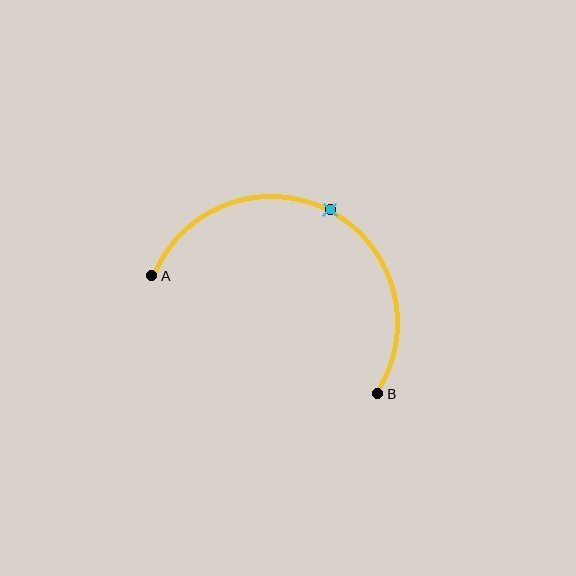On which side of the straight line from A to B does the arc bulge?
The arc bulges above the straight line connecting A and B.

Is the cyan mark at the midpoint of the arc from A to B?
Yes. The cyan mark lies on the arc at equal arc-length from both A and B — it is the arc midpoint.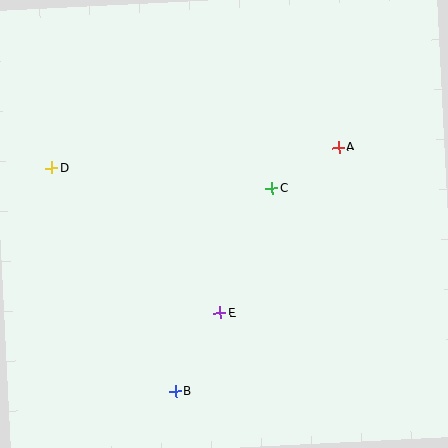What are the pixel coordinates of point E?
Point E is at (220, 313).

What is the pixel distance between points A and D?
The distance between A and D is 288 pixels.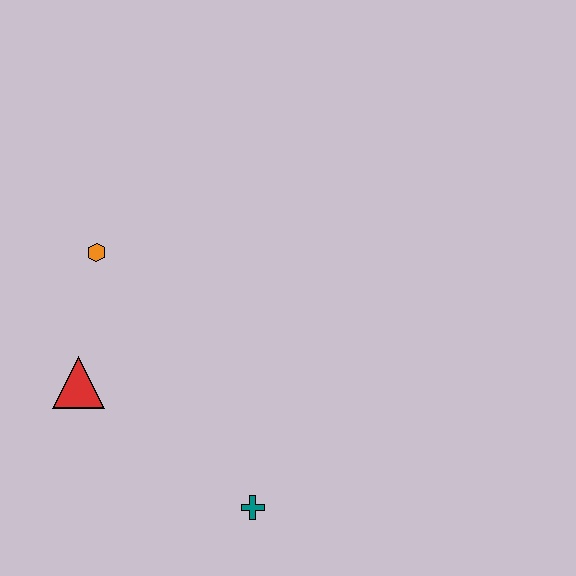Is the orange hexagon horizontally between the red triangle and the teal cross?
Yes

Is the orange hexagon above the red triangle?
Yes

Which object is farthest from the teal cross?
The orange hexagon is farthest from the teal cross.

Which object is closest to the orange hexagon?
The red triangle is closest to the orange hexagon.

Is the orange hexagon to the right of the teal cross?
No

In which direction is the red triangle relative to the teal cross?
The red triangle is to the left of the teal cross.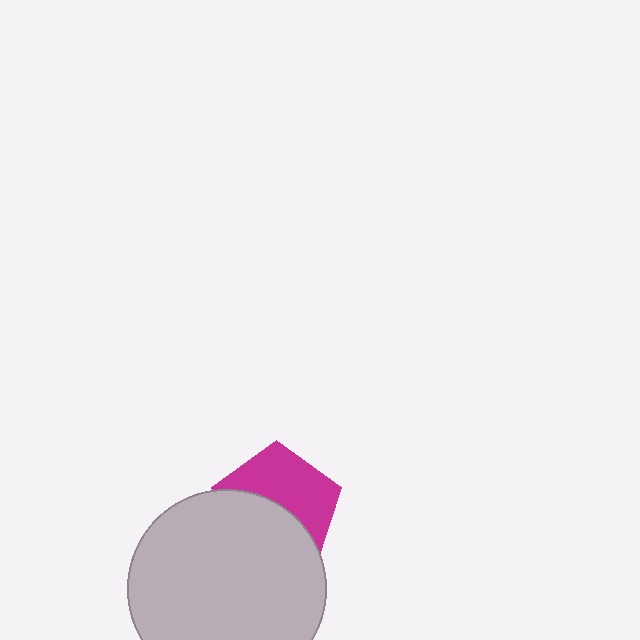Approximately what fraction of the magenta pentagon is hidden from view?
Roughly 50% of the magenta pentagon is hidden behind the light gray circle.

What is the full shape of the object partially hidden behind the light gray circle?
The partially hidden object is a magenta pentagon.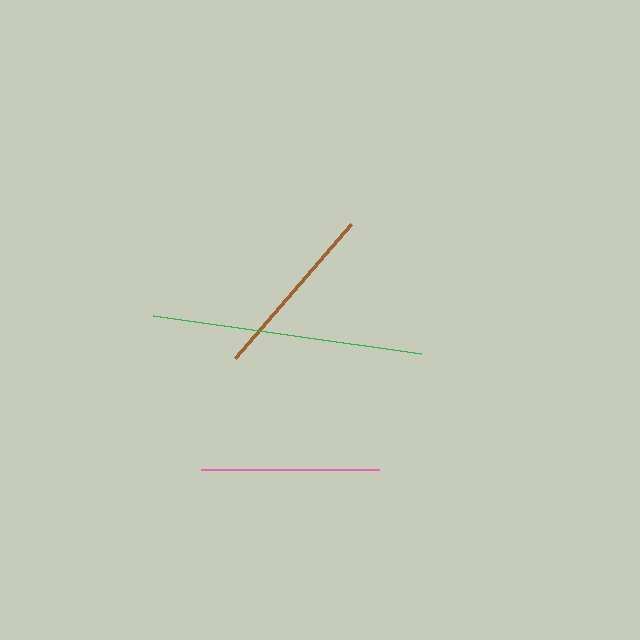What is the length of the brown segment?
The brown segment is approximately 177 pixels long.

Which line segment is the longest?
The green line is the longest at approximately 270 pixels.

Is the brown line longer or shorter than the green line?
The green line is longer than the brown line.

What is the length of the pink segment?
The pink segment is approximately 179 pixels long.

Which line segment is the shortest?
The brown line is the shortest at approximately 177 pixels.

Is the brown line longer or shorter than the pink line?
The pink line is longer than the brown line.